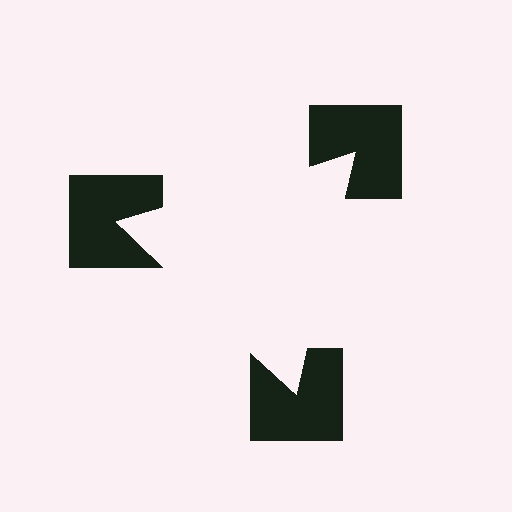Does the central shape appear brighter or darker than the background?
It typically appears slightly brighter than the background, even though no actual brightness change is drawn.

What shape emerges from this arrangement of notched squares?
An illusory triangle — its edges are inferred from the aligned wedge cuts in the notched squares, not physically drawn.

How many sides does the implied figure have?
3 sides.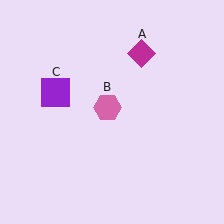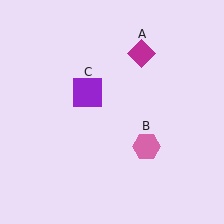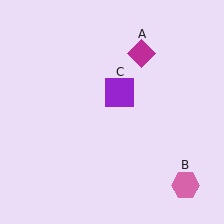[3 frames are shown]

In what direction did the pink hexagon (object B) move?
The pink hexagon (object B) moved down and to the right.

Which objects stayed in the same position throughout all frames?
Magenta diamond (object A) remained stationary.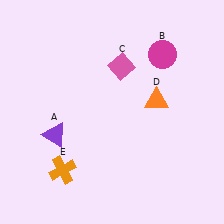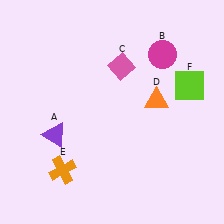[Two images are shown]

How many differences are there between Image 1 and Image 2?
There is 1 difference between the two images.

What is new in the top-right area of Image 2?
A lime square (F) was added in the top-right area of Image 2.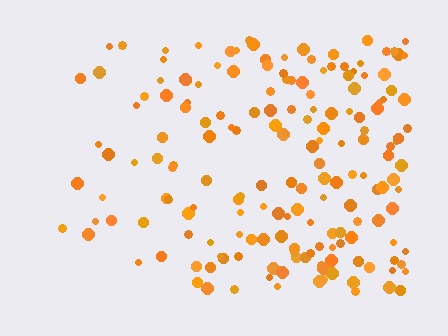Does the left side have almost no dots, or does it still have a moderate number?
Still a moderate number, just noticeably fewer than the right.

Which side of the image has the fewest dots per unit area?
The left.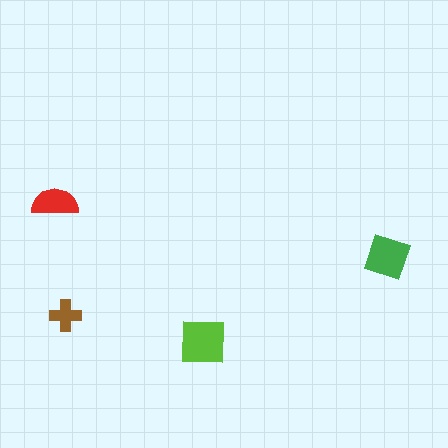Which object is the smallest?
The brown cross.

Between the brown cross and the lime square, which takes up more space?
The lime square.